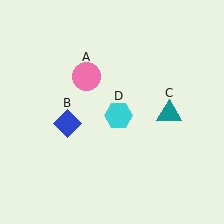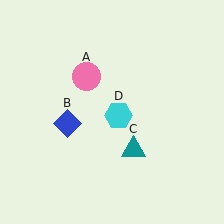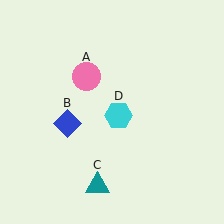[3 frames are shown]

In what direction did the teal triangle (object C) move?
The teal triangle (object C) moved down and to the left.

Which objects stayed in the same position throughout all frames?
Pink circle (object A) and blue diamond (object B) and cyan hexagon (object D) remained stationary.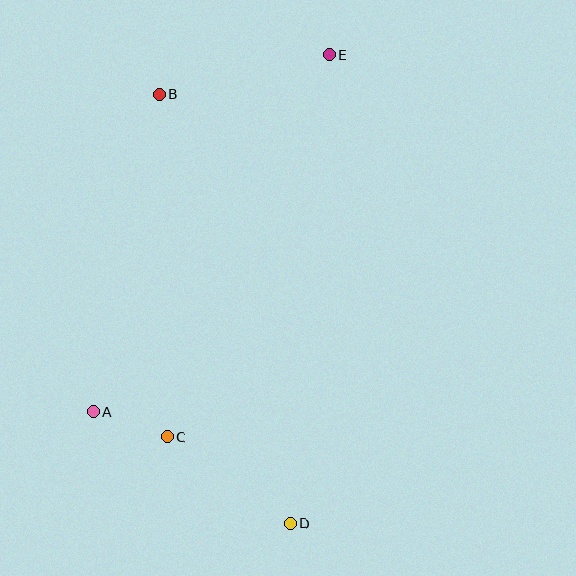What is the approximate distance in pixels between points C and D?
The distance between C and D is approximately 150 pixels.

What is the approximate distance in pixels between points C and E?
The distance between C and E is approximately 415 pixels.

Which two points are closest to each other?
Points A and C are closest to each other.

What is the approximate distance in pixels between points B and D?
The distance between B and D is approximately 449 pixels.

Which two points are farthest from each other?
Points D and E are farthest from each other.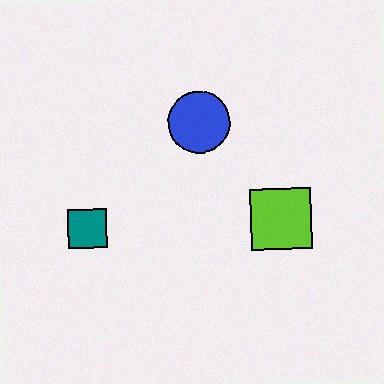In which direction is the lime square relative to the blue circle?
The lime square is below the blue circle.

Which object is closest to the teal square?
The blue circle is closest to the teal square.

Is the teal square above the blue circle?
No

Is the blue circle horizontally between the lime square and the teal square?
Yes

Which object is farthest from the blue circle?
The teal square is farthest from the blue circle.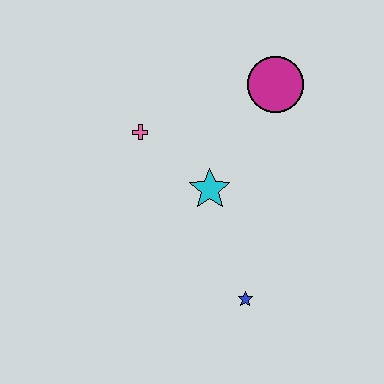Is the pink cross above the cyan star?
Yes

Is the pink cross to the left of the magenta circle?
Yes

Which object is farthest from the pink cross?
The blue star is farthest from the pink cross.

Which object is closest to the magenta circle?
The cyan star is closest to the magenta circle.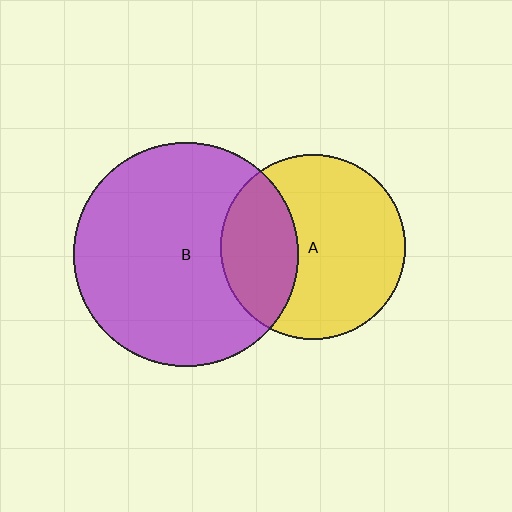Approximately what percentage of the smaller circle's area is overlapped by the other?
Approximately 30%.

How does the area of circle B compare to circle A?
Approximately 1.5 times.